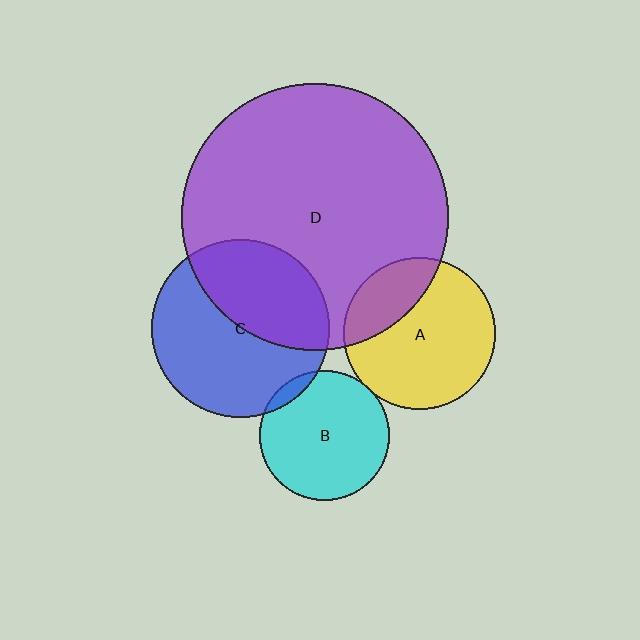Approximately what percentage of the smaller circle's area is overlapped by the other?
Approximately 25%.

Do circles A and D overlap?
Yes.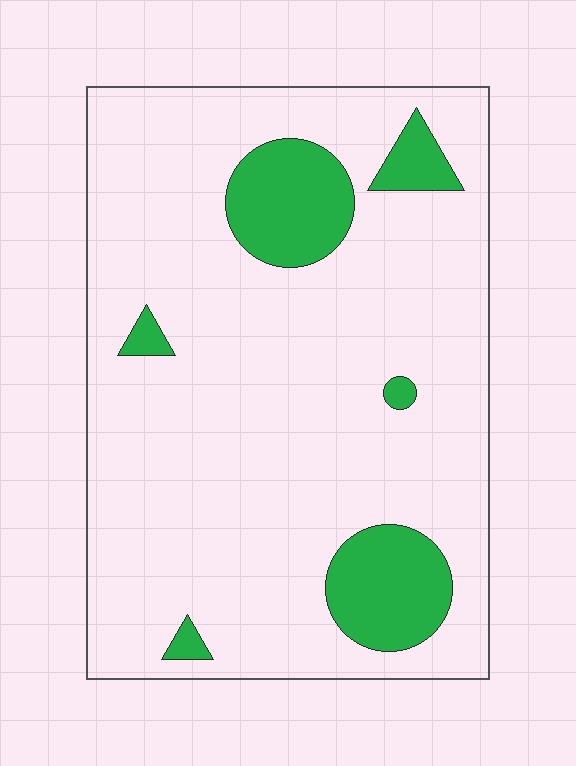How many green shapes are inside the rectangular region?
6.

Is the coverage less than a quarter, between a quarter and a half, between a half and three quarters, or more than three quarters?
Less than a quarter.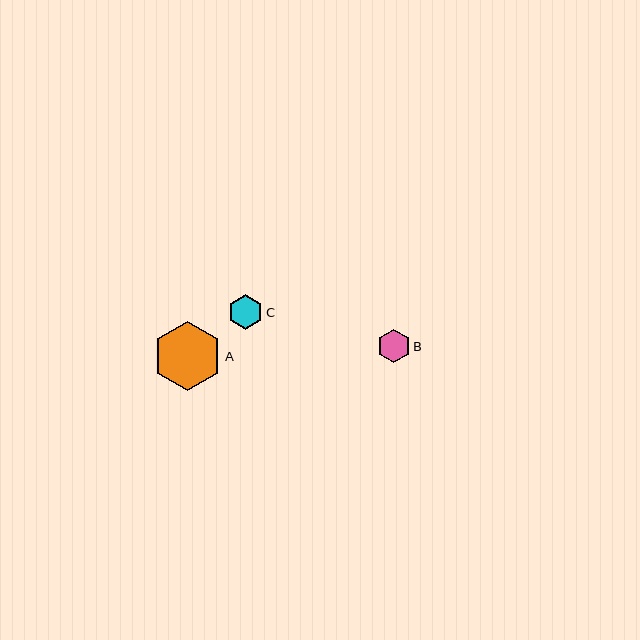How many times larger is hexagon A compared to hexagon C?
Hexagon A is approximately 2.0 times the size of hexagon C.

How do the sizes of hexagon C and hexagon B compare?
Hexagon C and hexagon B are approximately the same size.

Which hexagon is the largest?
Hexagon A is the largest with a size of approximately 69 pixels.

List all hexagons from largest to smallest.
From largest to smallest: A, C, B.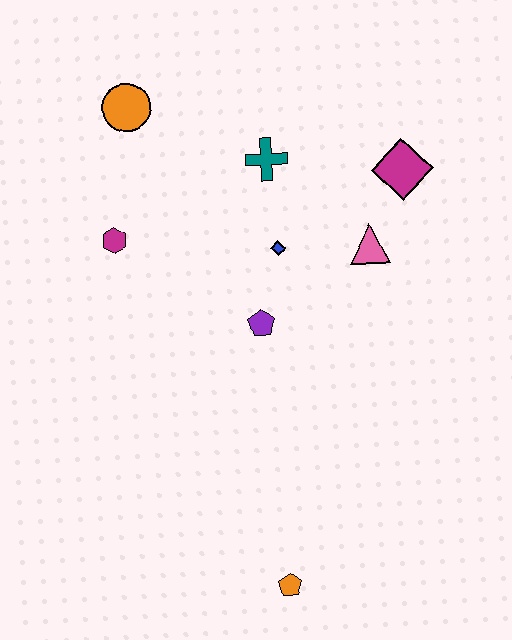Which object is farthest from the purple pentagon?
The orange pentagon is farthest from the purple pentagon.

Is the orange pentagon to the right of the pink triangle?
No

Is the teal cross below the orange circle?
Yes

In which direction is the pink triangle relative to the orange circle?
The pink triangle is to the right of the orange circle.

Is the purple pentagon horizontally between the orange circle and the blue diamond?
Yes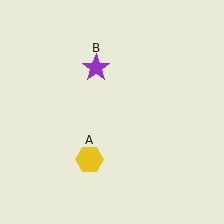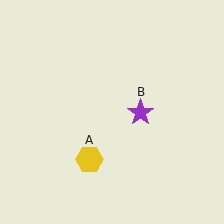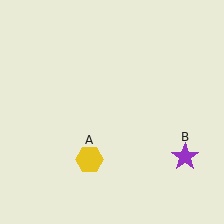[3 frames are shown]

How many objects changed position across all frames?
1 object changed position: purple star (object B).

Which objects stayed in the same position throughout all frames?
Yellow hexagon (object A) remained stationary.